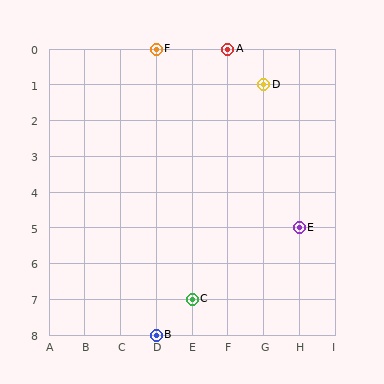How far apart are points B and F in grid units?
Points B and F are 8 rows apart.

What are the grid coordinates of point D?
Point D is at grid coordinates (G, 1).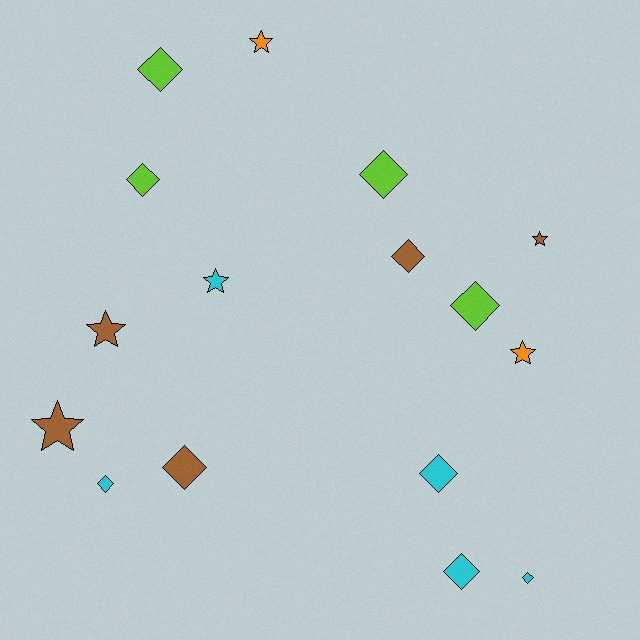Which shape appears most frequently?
Diamond, with 10 objects.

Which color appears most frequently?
Cyan, with 5 objects.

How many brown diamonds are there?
There are 2 brown diamonds.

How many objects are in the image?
There are 16 objects.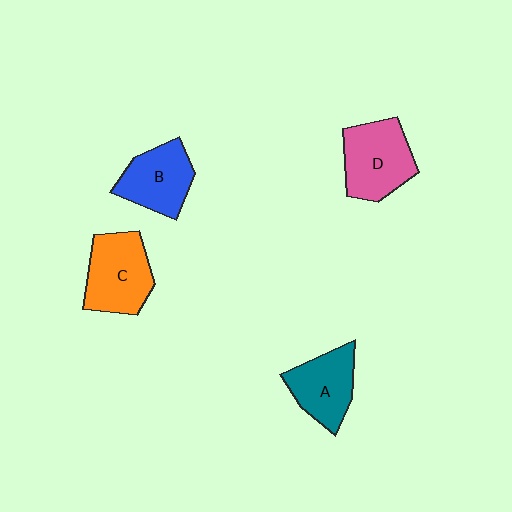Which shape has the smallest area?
Shape A (teal).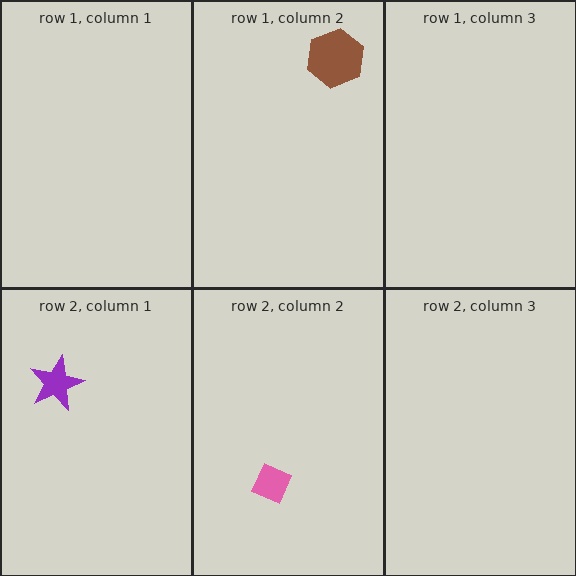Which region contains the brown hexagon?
The row 1, column 2 region.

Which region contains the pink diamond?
The row 2, column 2 region.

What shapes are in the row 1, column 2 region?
The brown hexagon.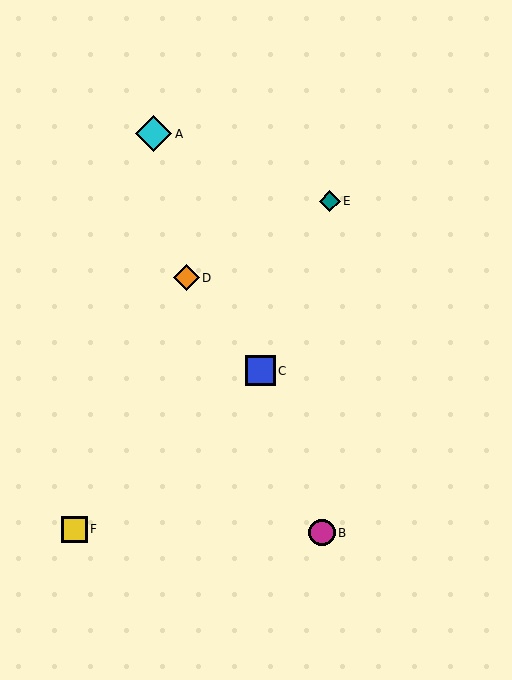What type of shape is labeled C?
Shape C is a blue square.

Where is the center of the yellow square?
The center of the yellow square is at (75, 529).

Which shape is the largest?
The cyan diamond (labeled A) is the largest.